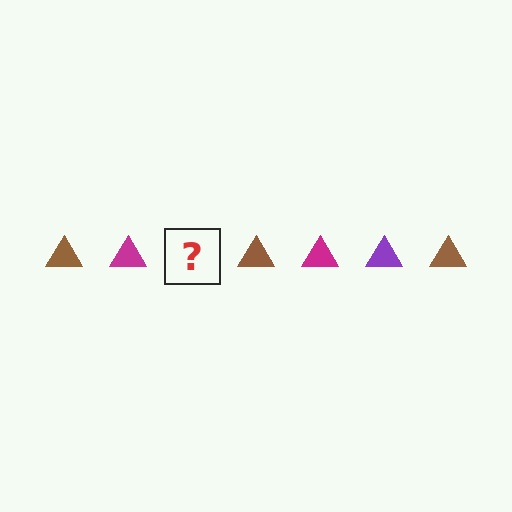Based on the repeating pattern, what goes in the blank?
The blank should be a purple triangle.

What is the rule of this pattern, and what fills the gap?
The rule is that the pattern cycles through brown, magenta, purple triangles. The gap should be filled with a purple triangle.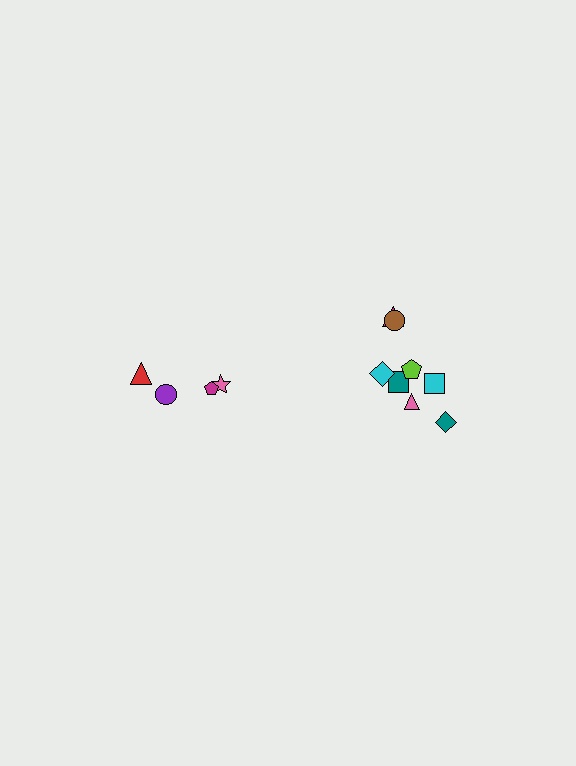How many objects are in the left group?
There are 4 objects.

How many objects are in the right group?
There are 8 objects.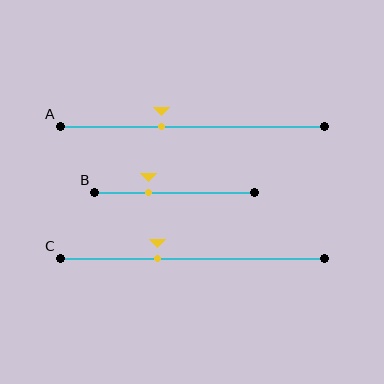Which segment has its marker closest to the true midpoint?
Segment A has its marker closest to the true midpoint.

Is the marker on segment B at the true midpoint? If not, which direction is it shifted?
No, the marker on segment B is shifted to the left by about 16% of the segment length.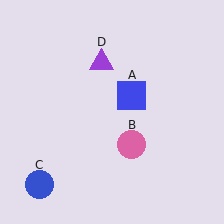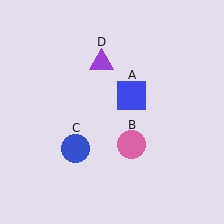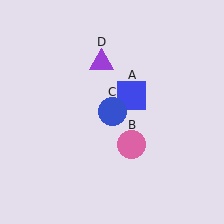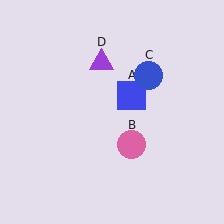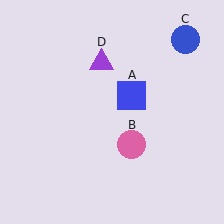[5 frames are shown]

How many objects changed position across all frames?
1 object changed position: blue circle (object C).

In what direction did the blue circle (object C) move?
The blue circle (object C) moved up and to the right.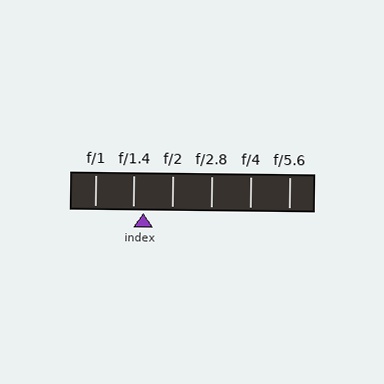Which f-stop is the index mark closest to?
The index mark is closest to f/1.4.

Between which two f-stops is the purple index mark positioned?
The index mark is between f/1.4 and f/2.